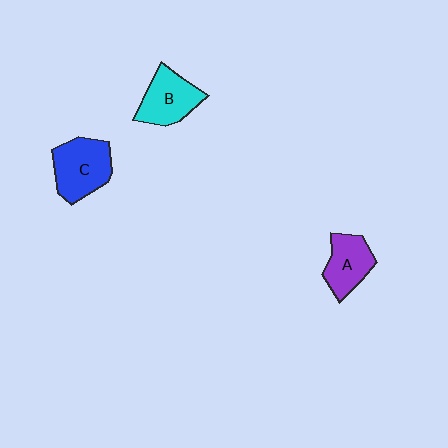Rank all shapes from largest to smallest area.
From largest to smallest: C (blue), B (cyan), A (purple).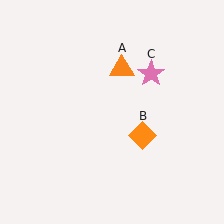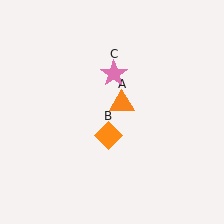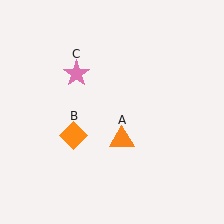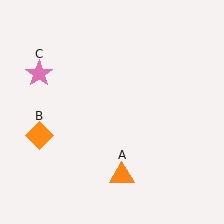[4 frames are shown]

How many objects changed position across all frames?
3 objects changed position: orange triangle (object A), orange diamond (object B), pink star (object C).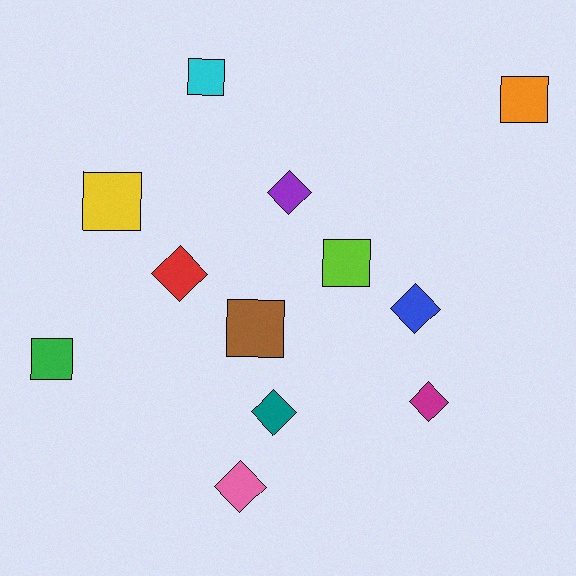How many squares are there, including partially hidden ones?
There are 6 squares.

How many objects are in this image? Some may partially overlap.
There are 12 objects.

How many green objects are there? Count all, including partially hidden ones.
There is 1 green object.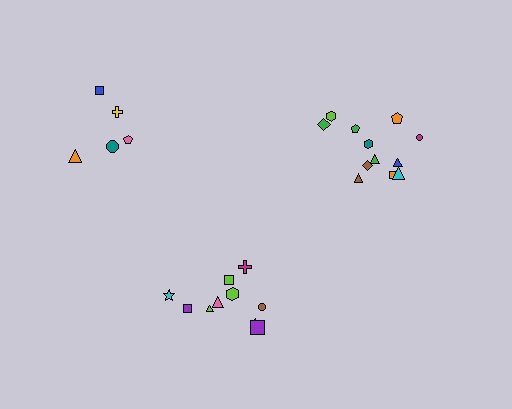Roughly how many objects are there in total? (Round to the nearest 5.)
Roughly 25 objects in total.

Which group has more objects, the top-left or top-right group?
The top-right group.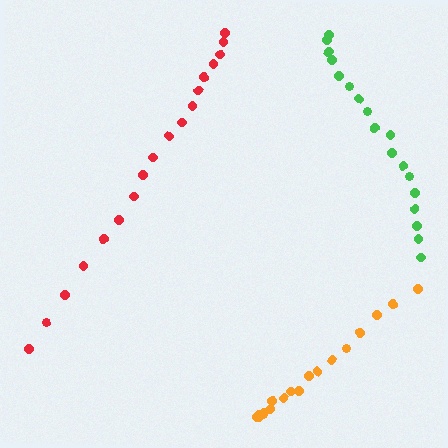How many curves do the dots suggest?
There are 3 distinct paths.